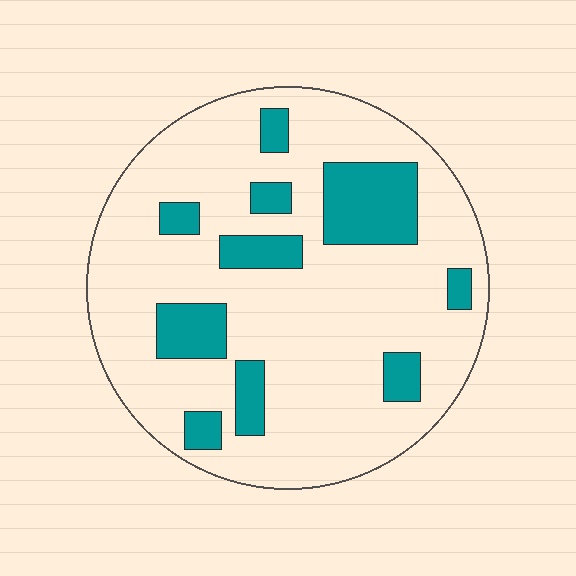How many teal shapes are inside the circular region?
10.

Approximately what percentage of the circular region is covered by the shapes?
Approximately 20%.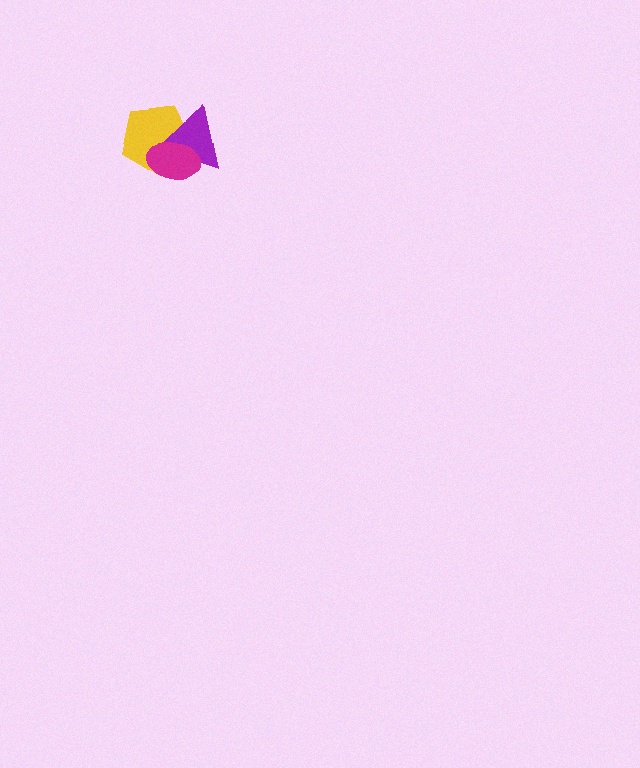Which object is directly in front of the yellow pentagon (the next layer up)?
The purple triangle is directly in front of the yellow pentagon.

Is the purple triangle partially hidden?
Yes, it is partially covered by another shape.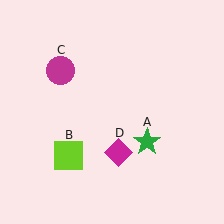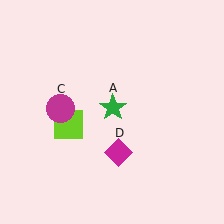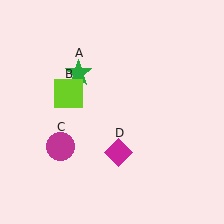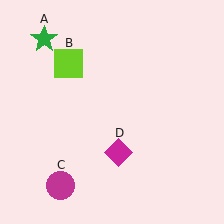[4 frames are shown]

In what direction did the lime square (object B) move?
The lime square (object B) moved up.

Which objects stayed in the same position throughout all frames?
Magenta diamond (object D) remained stationary.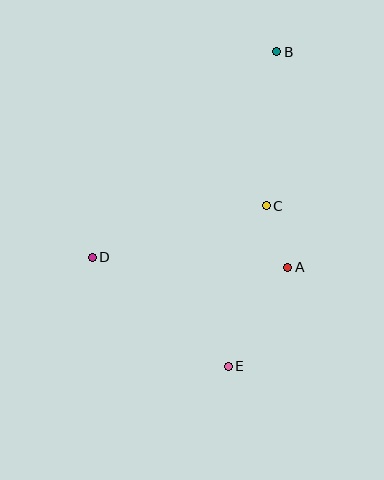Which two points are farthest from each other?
Points B and E are farthest from each other.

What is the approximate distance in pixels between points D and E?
The distance between D and E is approximately 174 pixels.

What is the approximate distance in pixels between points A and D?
The distance between A and D is approximately 196 pixels.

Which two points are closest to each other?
Points A and C are closest to each other.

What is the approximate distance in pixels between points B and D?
The distance between B and D is approximately 276 pixels.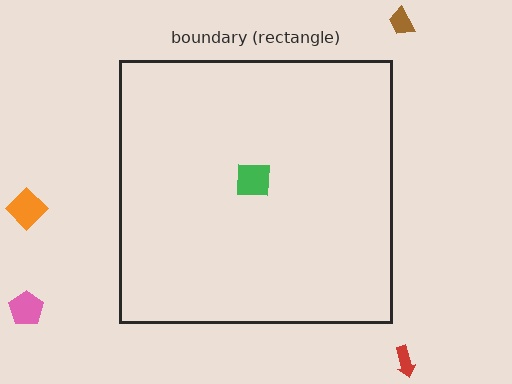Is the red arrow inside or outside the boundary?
Outside.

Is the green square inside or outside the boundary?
Inside.